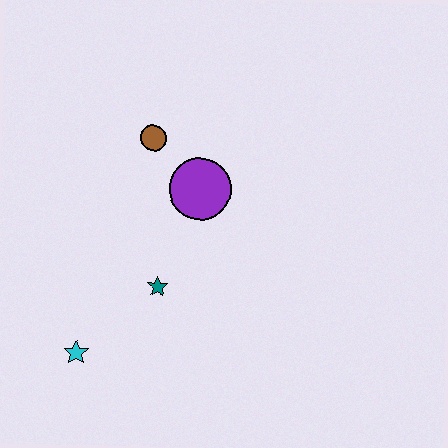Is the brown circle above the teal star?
Yes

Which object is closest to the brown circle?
The purple circle is closest to the brown circle.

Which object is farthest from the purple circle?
The cyan star is farthest from the purple circle.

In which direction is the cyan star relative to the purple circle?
The cyan star is below the purple circle.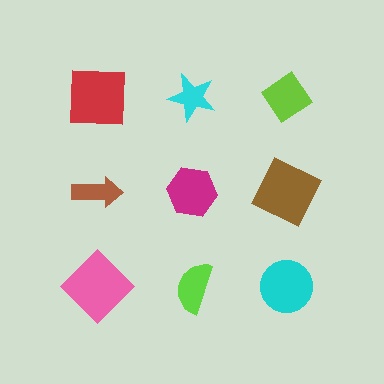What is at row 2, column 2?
A magenta hexagon.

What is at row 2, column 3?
A brown square.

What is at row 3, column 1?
A pink diamond.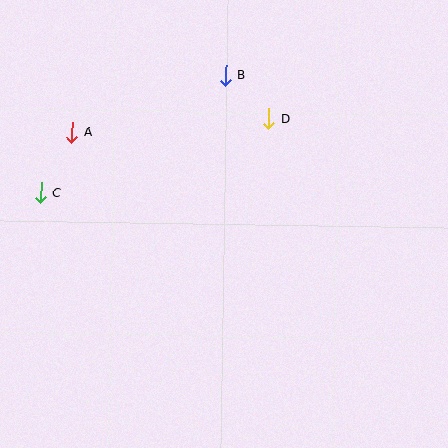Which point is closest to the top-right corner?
Point D is closest to the top-right corner.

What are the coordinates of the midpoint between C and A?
The midpoint between C and A is at (56, 162).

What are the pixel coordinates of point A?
Point A is at (72, 132).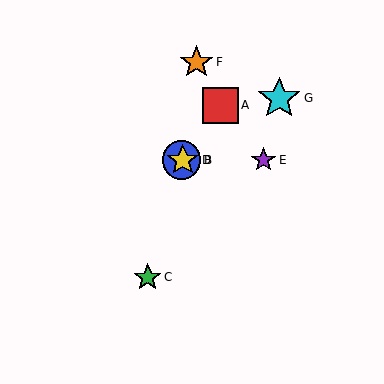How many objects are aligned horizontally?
3 objects (B, D, E) are aligned horizontally.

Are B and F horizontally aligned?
No, B is at y≈160 and F is at y≈62.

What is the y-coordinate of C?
Object C is at y≈277.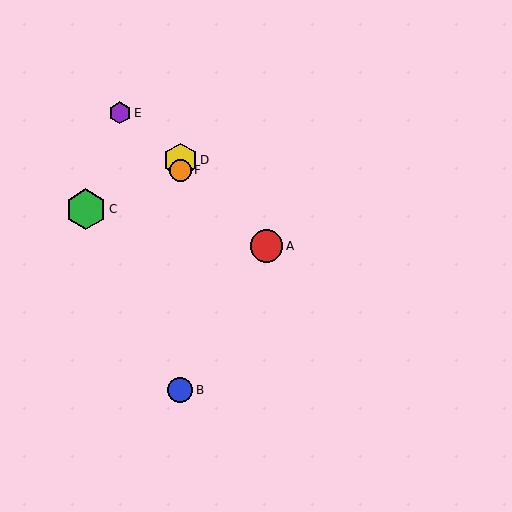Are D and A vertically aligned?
No, D is at x≈180 and A is at x≈267.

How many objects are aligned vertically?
3 objects (B, D, F) are aligned vertically.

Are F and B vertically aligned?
Yes, both are at x≈180.